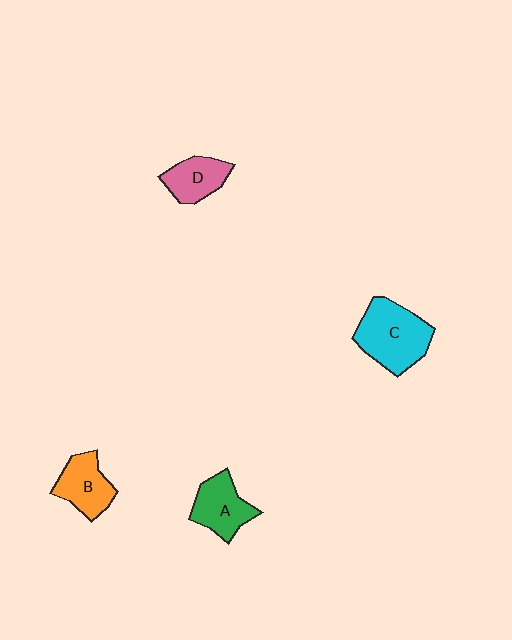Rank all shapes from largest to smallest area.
From largest to smallest: C (cyan), A (green), B (orange), D (pink).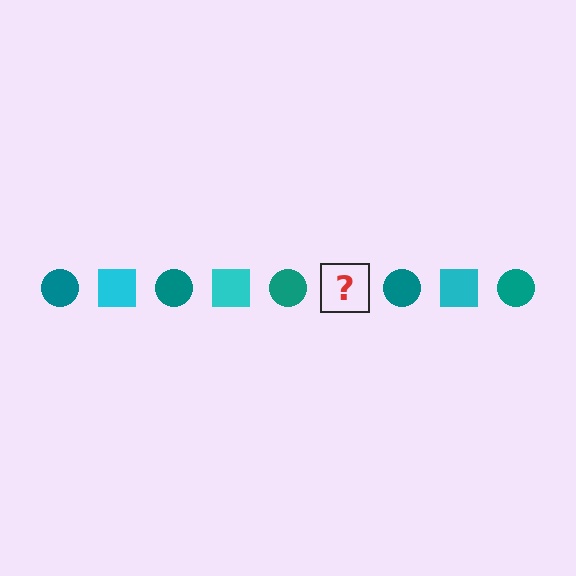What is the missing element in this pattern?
The missing element is a cyan square.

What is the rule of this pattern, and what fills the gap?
The rule is that the pattern alternates between teal circle and cyan square. The gap should be filled with a cyan square.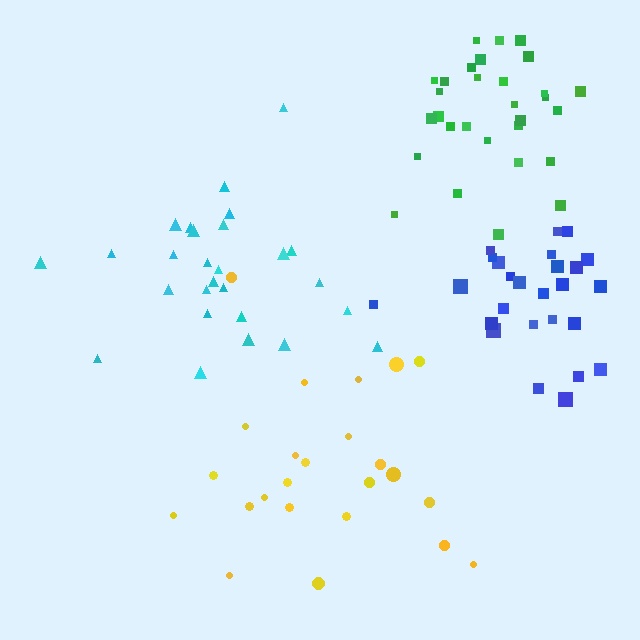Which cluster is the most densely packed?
Green.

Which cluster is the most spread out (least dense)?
Yellow.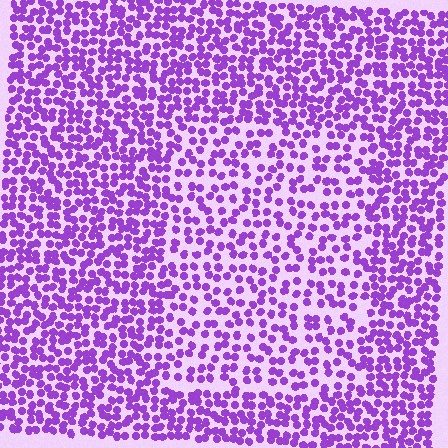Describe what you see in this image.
The image contains small purple elements arranged at two different densities. A rectangle-shaped region is visible where the elements are less densely packed than the surrounding area.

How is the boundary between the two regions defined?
The boundary is defined by a change in element density (approximately 1.6x ratio). All elements are the same color, size, and shape.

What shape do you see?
I see a rectangle.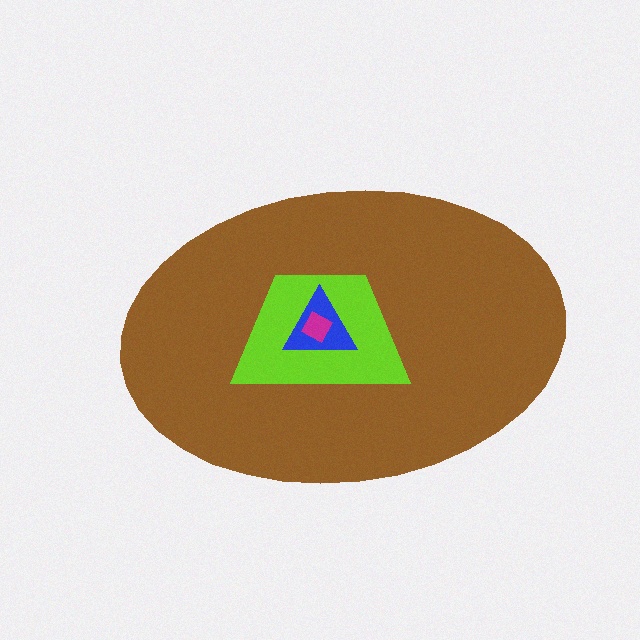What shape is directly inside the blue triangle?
The magenta diamond.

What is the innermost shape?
The magenta diamond.